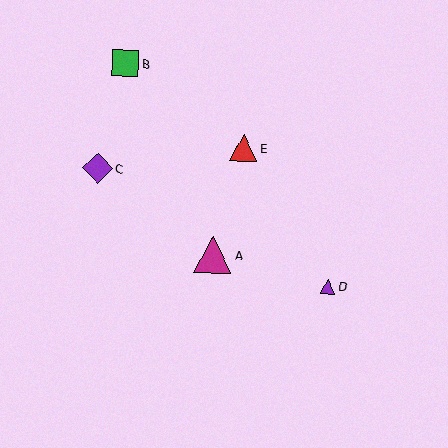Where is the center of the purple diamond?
The center of the purple diamond is at (98, 168).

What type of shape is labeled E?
Shape E is a red triangle.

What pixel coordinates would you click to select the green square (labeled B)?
Click at (125, 63) to select the green square B.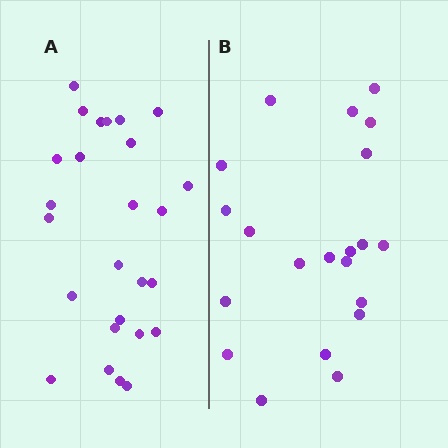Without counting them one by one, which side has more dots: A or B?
Region A (the left region) has more dots.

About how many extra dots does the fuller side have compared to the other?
Region A has about 5 more dots than region B.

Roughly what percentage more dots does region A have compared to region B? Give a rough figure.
About 25% more.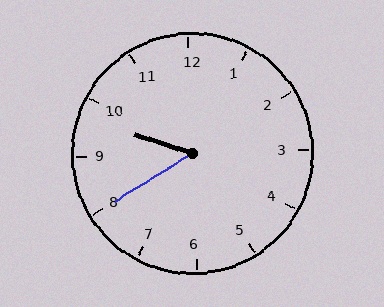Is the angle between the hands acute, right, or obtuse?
It is acute.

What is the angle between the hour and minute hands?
Approximately 50 degrees.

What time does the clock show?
9:40.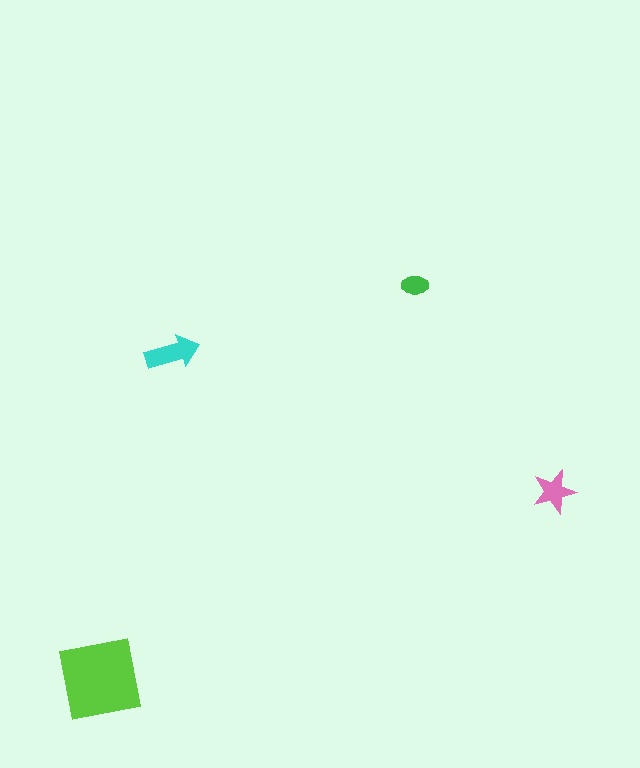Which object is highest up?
The green ellipse is topmost.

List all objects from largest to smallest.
The lime square, the cyan arrow, the pink star, the green ellipse.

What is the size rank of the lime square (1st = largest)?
1st.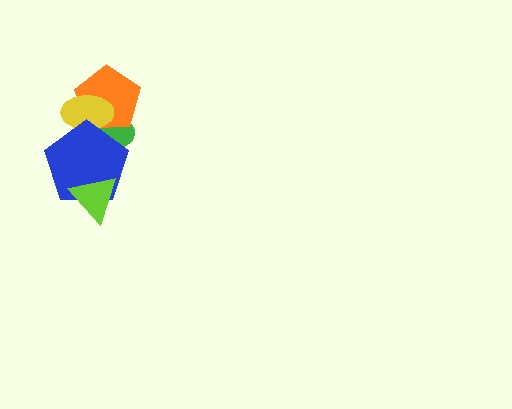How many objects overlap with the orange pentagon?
3 objects overlap with the orange pentagon.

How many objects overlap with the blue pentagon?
4 objects overlap with the blue pentagon.